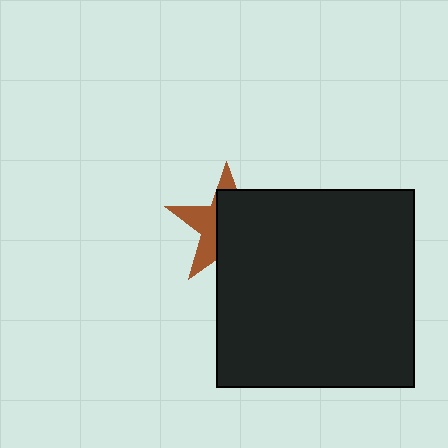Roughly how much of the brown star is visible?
A small part of it is visible (roughly 38%).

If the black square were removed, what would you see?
You would see the complete brown star.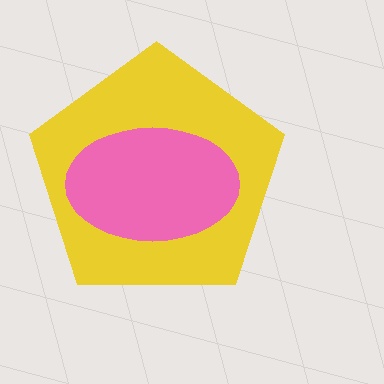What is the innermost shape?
The pink ellipse.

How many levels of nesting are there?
2.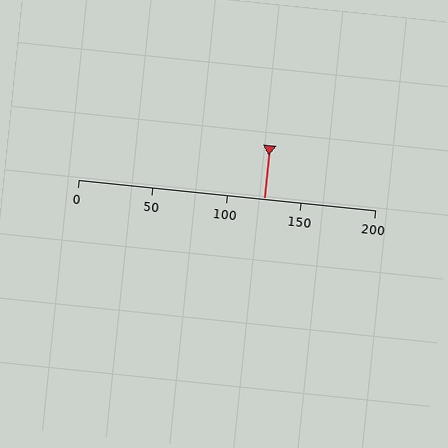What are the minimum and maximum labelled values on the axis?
The axis runs from 0 to 200.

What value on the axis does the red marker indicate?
The marker indicates approximately 125.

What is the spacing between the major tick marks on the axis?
The major ticks are spaced 50 apart.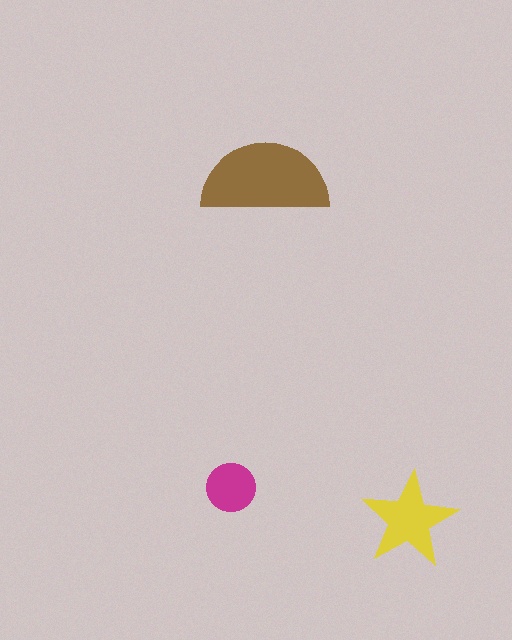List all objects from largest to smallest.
The brown semicircle, the yellow star, the magenta circle.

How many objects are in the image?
There are 3 objects in the image.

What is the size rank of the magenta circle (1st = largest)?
3rd.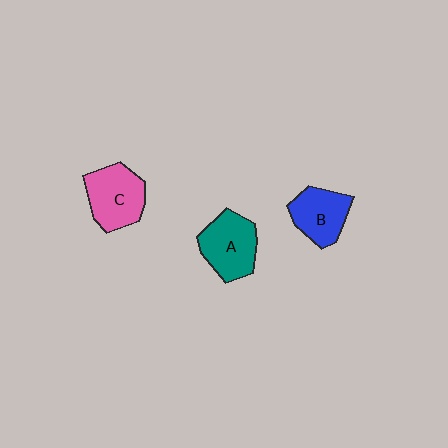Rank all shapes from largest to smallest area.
From largest to smallest: C (pink), A (teal), B (blue).